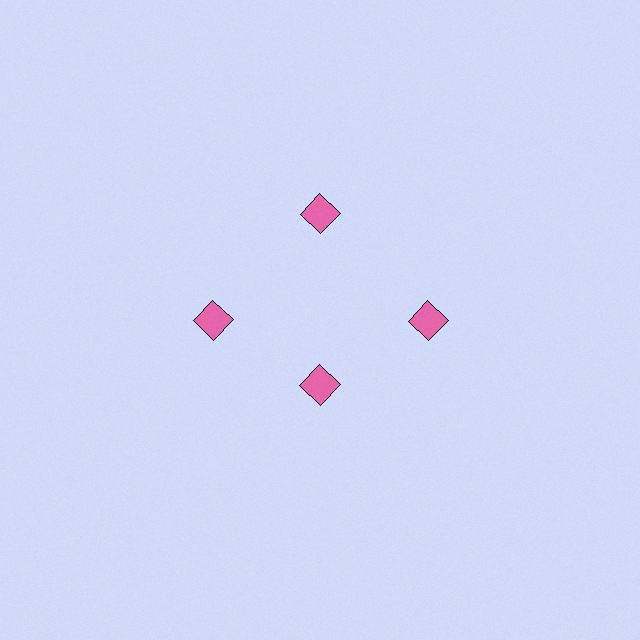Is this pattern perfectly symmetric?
No. The 4 pink diamonds are arranged in a ring, but one element near the 6 o'clock position is pulled inward toward the center, breaking the 4-fold rotational symmetry.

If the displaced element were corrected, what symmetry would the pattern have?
It would have 4-fold rotational symmetry — the pattern would map onto itself every 90 degrees.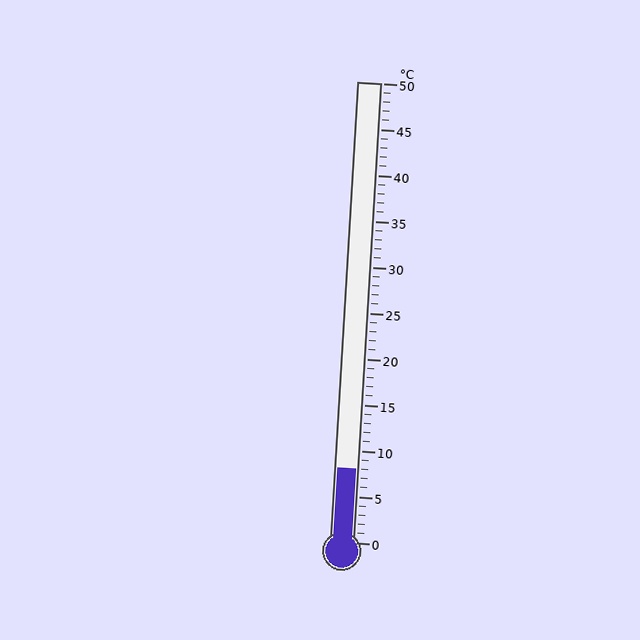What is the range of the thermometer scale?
The thermometer scale ranges from 0°C to 50°C.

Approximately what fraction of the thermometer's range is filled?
The thermometer is filled to approximately 15% of its range.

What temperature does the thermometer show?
The thermometer shows approximately 8°C.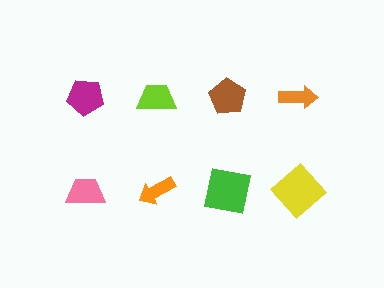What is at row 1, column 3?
A brown pentagon.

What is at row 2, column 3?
A green square.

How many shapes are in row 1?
4 shapes.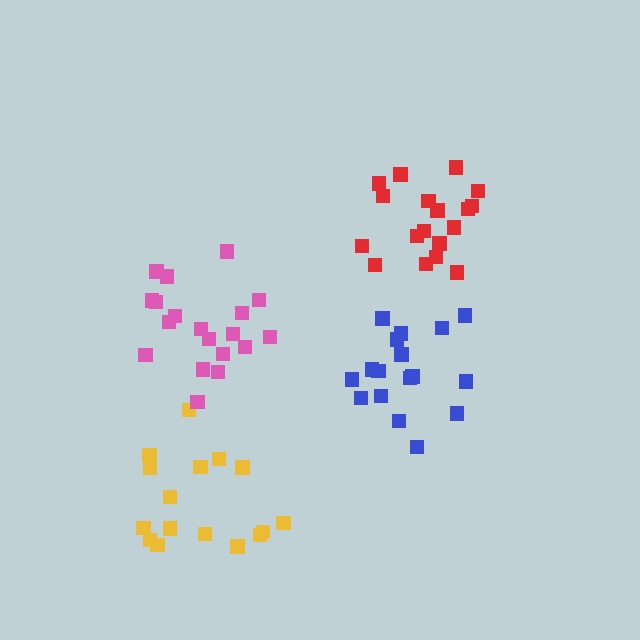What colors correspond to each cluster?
The clusters are colored: blue, red, yellow, pink.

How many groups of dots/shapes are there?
There are 4 groups.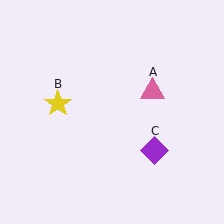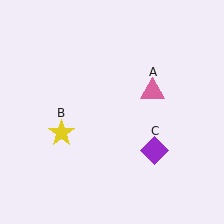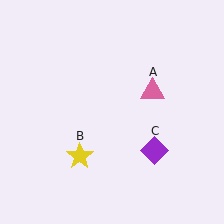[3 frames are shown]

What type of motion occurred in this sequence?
The yellow star (object B) rotated counterclockwise around the center of the scene.